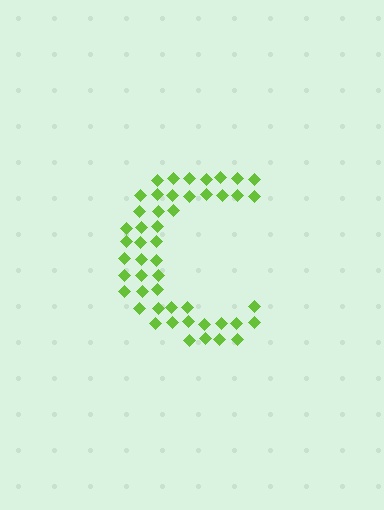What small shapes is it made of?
It is made of small diamonds.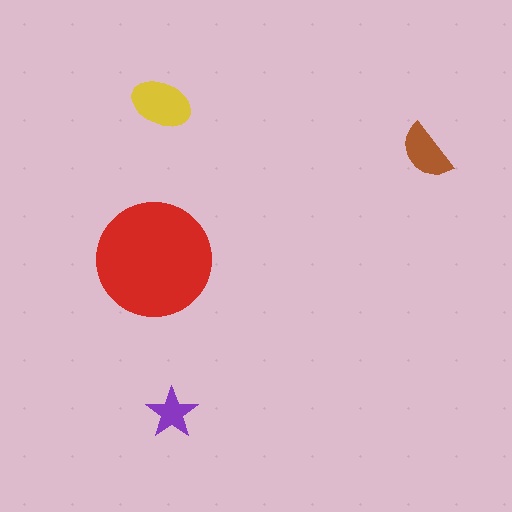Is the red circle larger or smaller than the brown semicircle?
Larger.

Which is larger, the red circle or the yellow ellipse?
The red circle.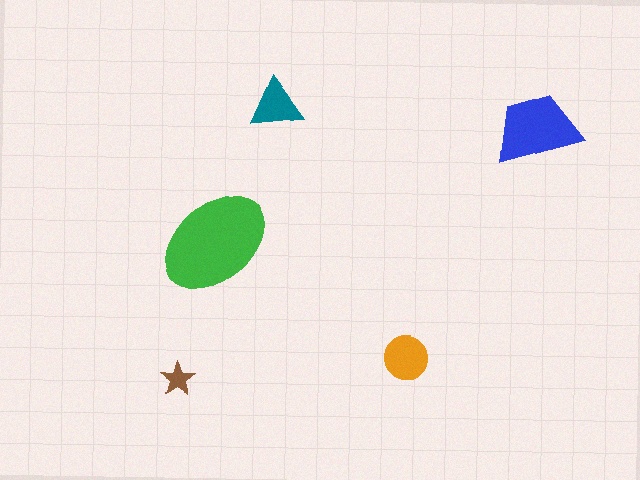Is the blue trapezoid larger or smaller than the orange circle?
Larger.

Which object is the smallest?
The brown star.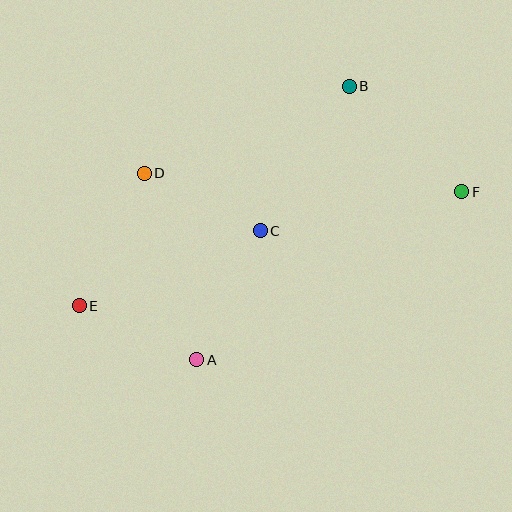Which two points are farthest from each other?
Points E and F are farthest from each other.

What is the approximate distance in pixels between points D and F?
The distance between D and F is approximately 318 pixels.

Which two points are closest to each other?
Points C and D are closest to each other.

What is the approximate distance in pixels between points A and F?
The distance between A and F is approximately 313 pixels.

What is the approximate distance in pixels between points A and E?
The distance between A and E is approximately 130 pixels.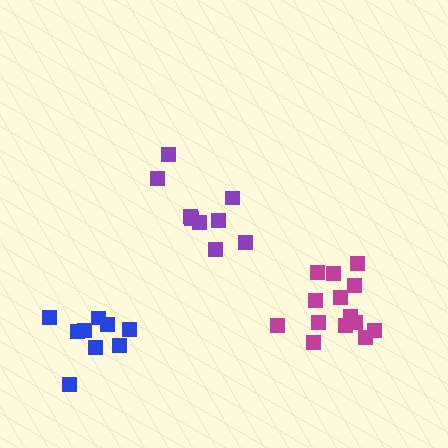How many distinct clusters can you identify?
There are 3 distinct clusters.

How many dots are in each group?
Group 1: 9 dots, Group 2: 9 dots, Group 3: 14 dots (32 total).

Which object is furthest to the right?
The magenta cluster is rightmost.